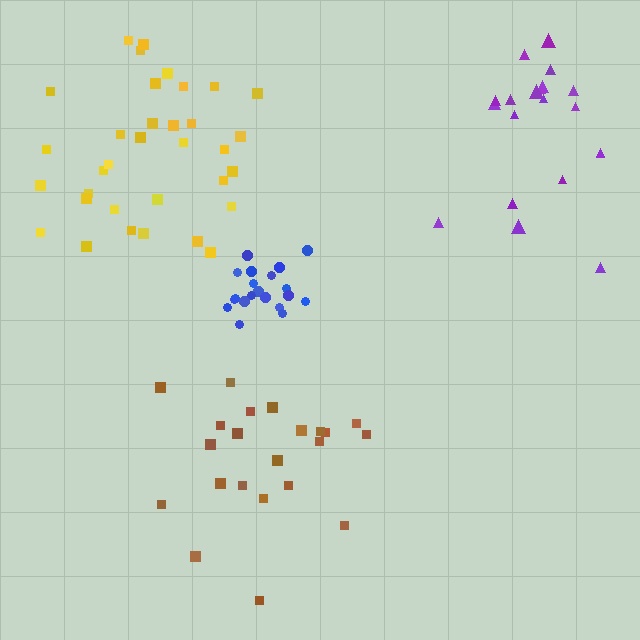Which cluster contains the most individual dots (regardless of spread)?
Yellow (34).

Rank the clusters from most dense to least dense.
blue, yellow, brown, purple.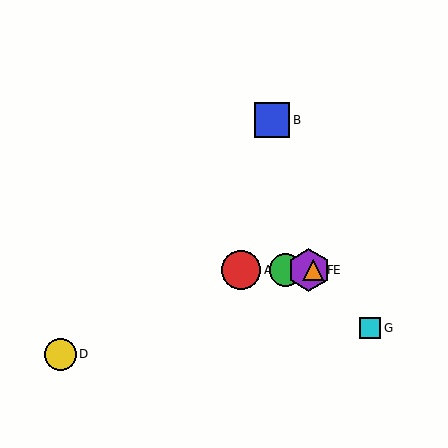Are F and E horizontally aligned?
Yes, both are at y≈270.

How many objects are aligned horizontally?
4 objects (A, C, E, F) are aligned horizontally.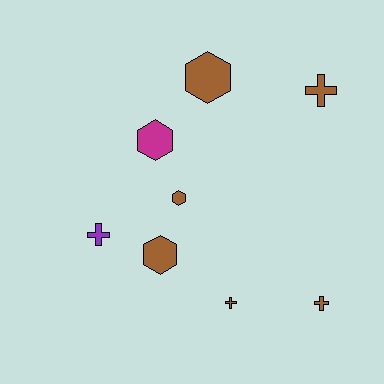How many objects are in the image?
There are 8 objects.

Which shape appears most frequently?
Hexagon, with 4 objects.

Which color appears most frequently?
Brown, with 6 objects.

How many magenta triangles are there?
There are no magenta triangles.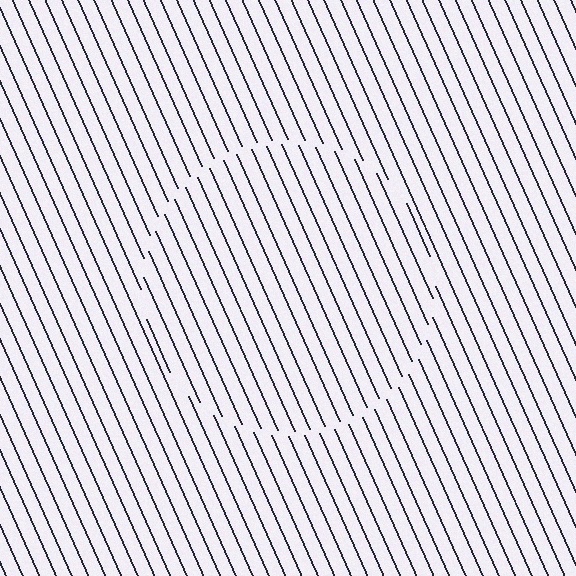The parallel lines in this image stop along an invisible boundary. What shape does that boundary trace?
An illusory circle. The interior of the shape contains the same grating, shifted by half a period — the contour is defined by the phase discontinuity where line-ends from the inner and outer gratings abut.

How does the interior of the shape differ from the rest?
The interior of the shape contains the same grating, shifted by half a period — the contour is defined by the phase discontinuity where line-ends from the inner and outer gratings abut.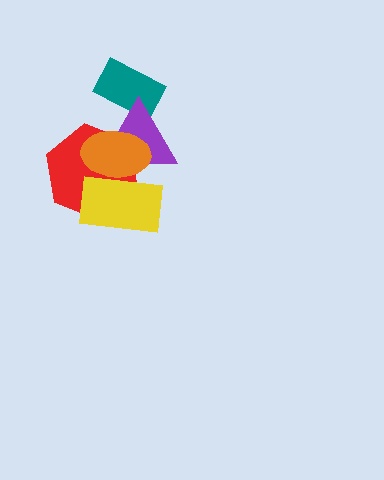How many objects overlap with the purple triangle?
4 objects overlap with the purple triangle.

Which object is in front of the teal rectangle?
The purple triangle is in front of the teal rectangle.